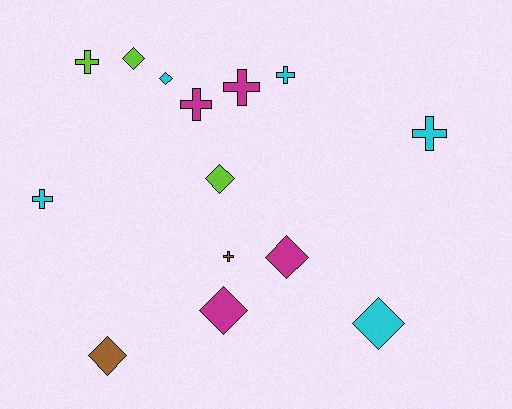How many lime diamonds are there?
There are 2 lime diamonds.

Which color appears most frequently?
Cyan, with 5 objects.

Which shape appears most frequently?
Diamond, with 7 objects.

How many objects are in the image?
There are 14 objects.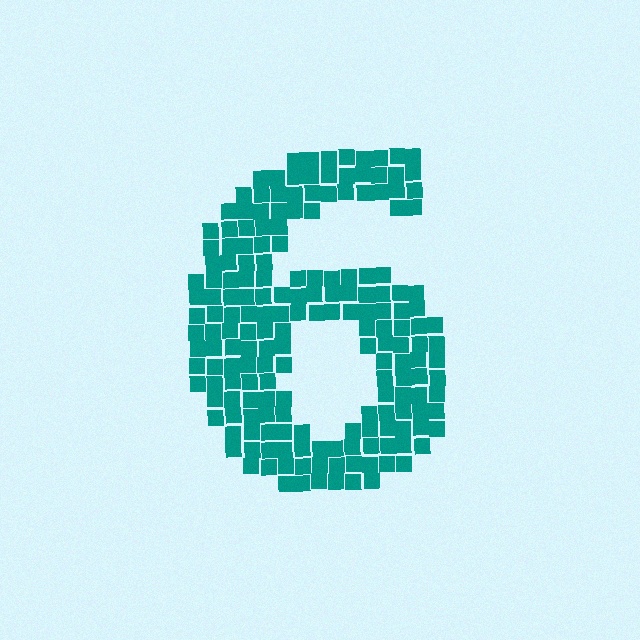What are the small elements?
The small elements are squares.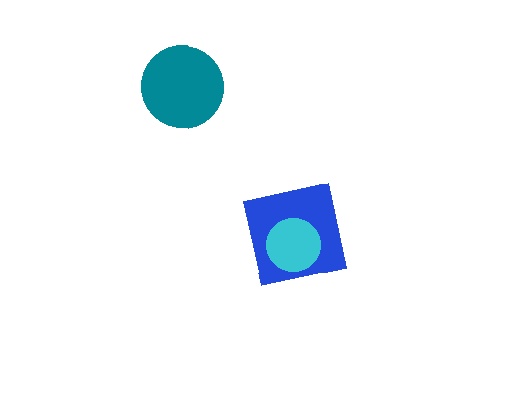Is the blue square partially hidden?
Yes, it is partially covered by another shape.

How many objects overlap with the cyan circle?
1 object overlaps with the cyan circle.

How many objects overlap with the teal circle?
0 objects overlap with the teal circle.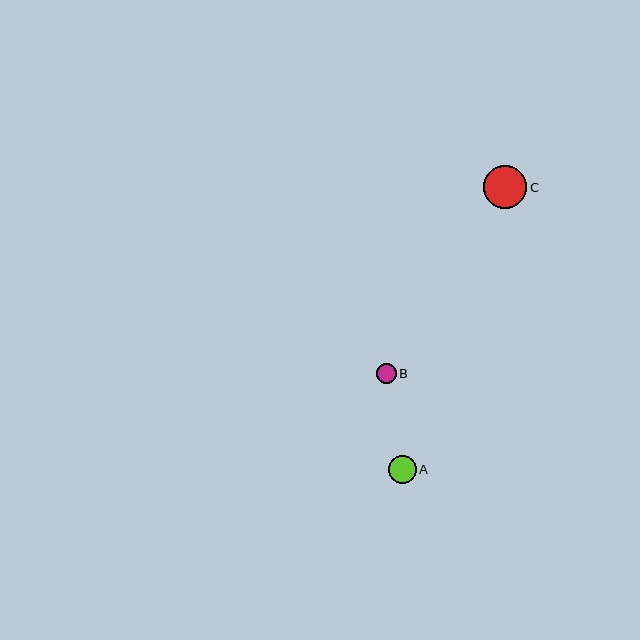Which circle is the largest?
Circle C is the largest with a size of approximately 43 pixels.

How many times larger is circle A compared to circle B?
Circle A is approximately 1.4 times the size of circle B.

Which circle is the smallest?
Circle B is the smallest with a size of approximately 20 pixels.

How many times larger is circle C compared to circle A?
Circle C is approximately 1.6 times the size of circle A.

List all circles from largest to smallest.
From largest to smallest: C, A, B.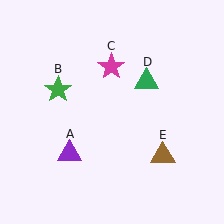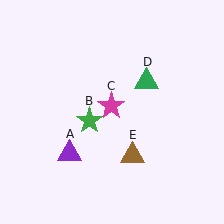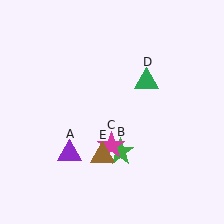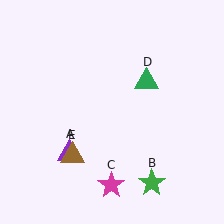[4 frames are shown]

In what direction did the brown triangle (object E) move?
The brown triangle (object E) moved left.